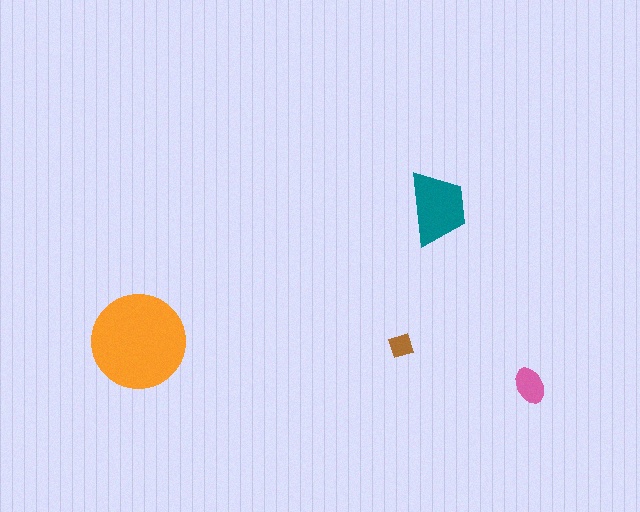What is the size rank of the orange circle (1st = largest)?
1st.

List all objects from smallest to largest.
The brown diamond, the pink ellipse, the teal trapezoid, the orange circle.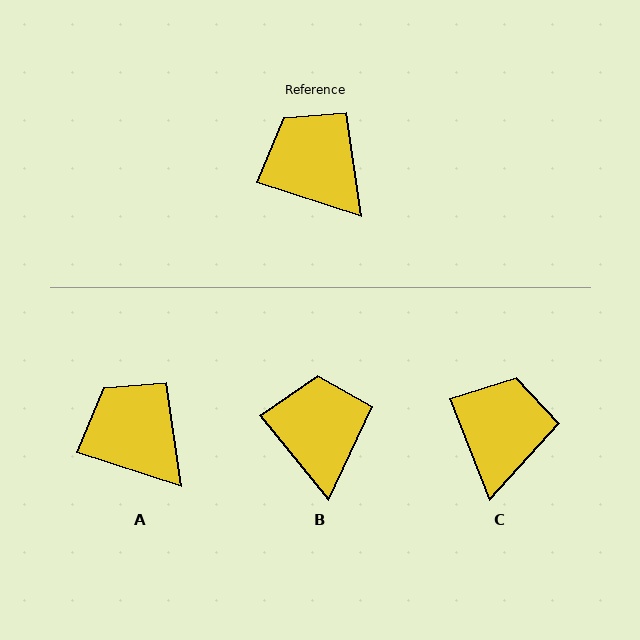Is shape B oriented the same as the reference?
No, it is off by about 33 degrees.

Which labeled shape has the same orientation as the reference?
A.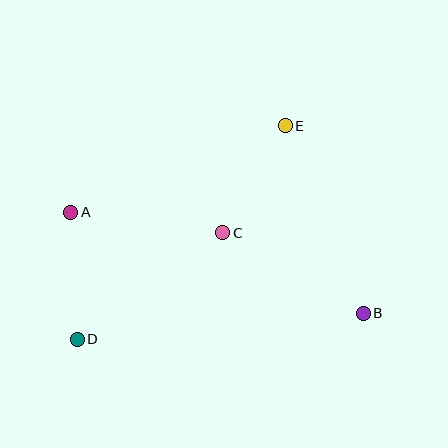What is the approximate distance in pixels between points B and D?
The distance between B and D is approximately 287 pixels.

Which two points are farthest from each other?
Points A and B are farthest from each other.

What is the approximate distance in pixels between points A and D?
The distance between A and D is approximately 127 pixels.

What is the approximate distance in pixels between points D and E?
The distance between D and E is approximately 298 pixels.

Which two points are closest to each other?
Points C and E are closest to each other.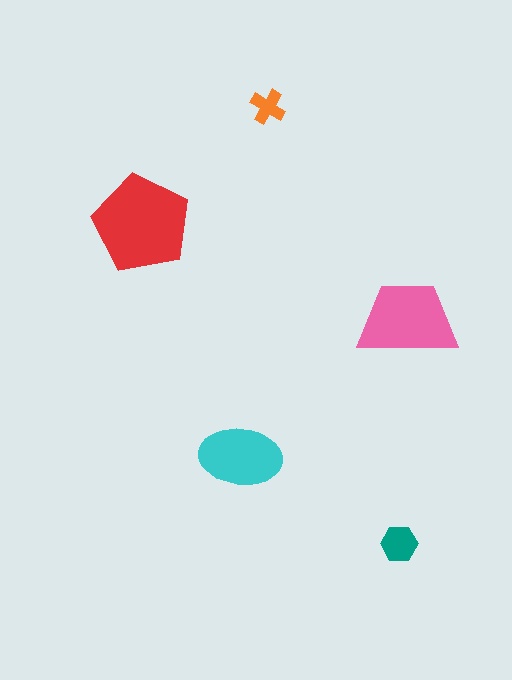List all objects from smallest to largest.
The orange cross, the teal hexagon, the cyan ellipse, the pink trapezoid, the red pentagon.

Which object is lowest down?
The teal hexagon is bottommost.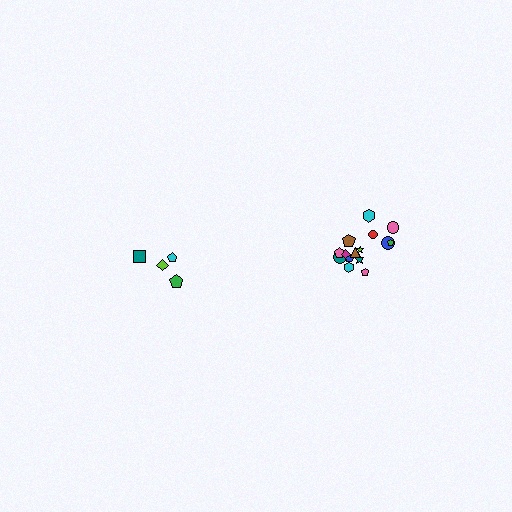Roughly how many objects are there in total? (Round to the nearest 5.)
Roughly 20 objects in total.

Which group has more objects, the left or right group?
The right group.